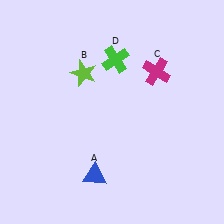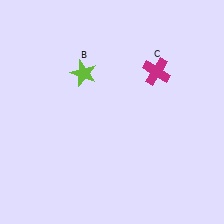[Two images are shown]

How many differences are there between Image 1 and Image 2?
There are 2 differences between the two images.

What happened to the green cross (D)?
The green cross (D) was removed in Image 2. It was in the top-right area of Image 1.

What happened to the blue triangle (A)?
The blue triangle (A) was removed in Image 2. It was in the bottom-left area of Image 1.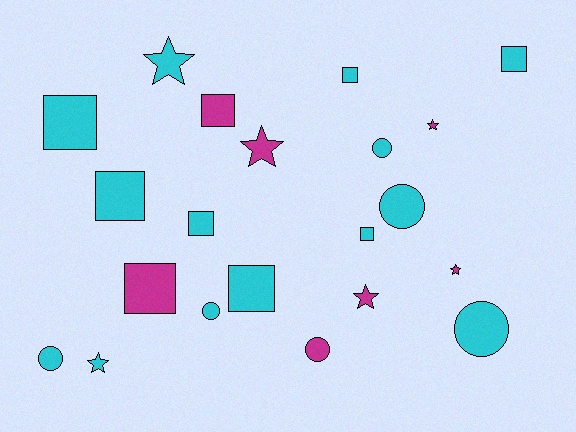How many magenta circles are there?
There is 1 magenta circle.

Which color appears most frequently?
Cyan, with 14 objects.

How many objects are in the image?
There are 21 objects.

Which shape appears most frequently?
Square, with 9 objects.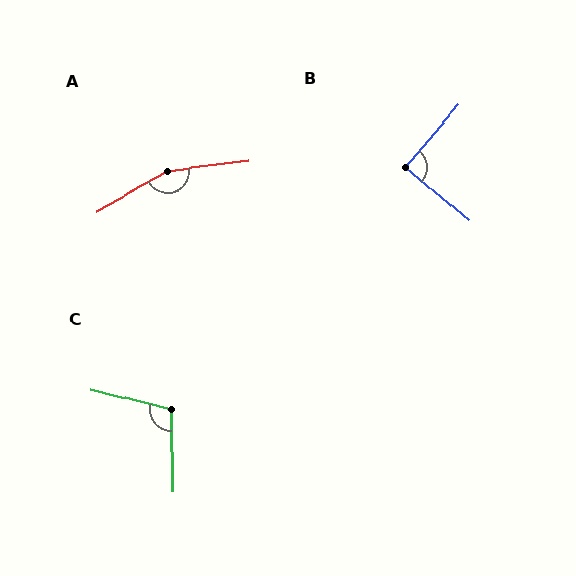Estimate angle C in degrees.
Approximately 104 degrees.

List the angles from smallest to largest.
B (89°), C (104°), A (158°).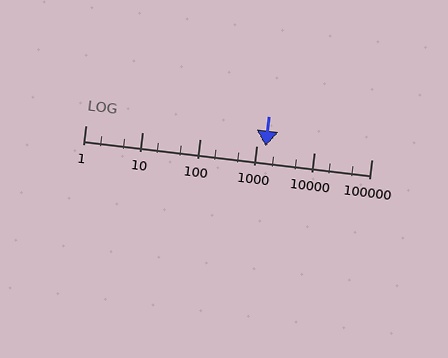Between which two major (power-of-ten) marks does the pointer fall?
The pointer is between 1000 and 10000.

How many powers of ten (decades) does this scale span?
The scale spans 5 decades, from 1 to 100000.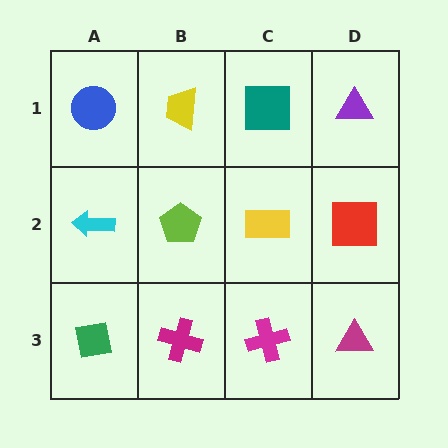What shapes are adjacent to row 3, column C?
A yellow rectangle (row 2, column C), a magenta cross (row 3, column B), a magenta triangle (row 3, column D).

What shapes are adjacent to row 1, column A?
A cyan arrow (row 2, column A), a yellow trapezoid (row 1, column B).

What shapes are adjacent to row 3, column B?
A lime pentagon (row 2, column B), a green square (row 3, column A), a magenta cross (row 3, column C).